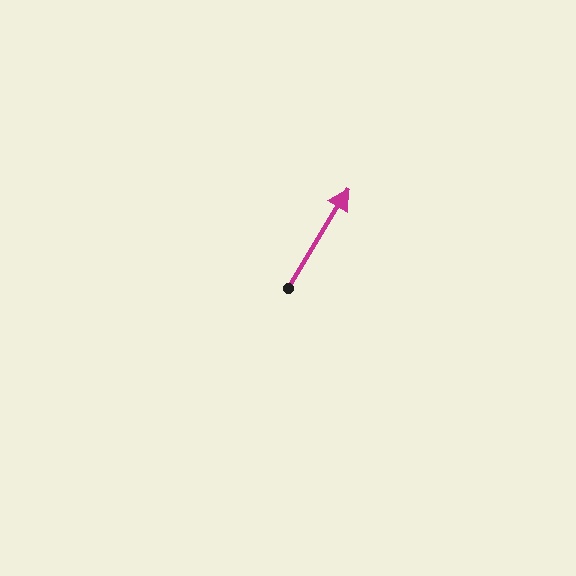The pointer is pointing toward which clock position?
Roughly 1 o'clock.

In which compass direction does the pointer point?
Northeast.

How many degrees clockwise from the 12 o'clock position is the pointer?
Approximately 31 degrees.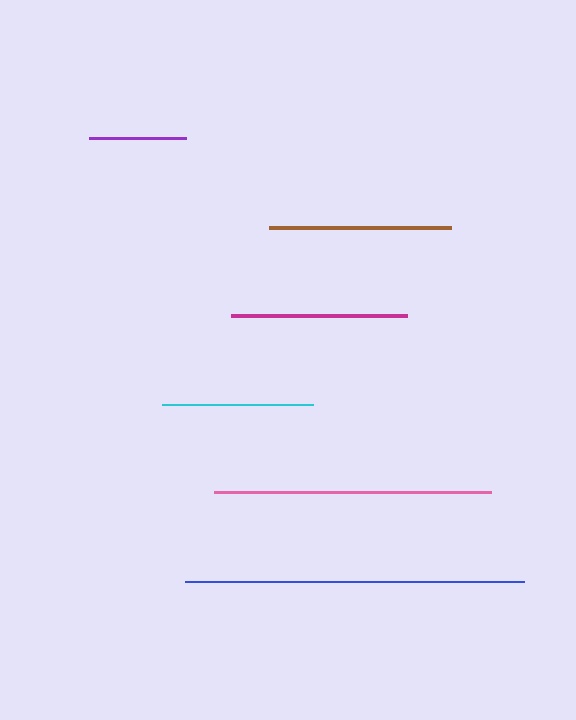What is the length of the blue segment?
The blue segment is approximately 339 pixels long.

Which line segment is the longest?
The blue line is the longest at approximately 339 pixels.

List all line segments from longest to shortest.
From longest to shortest: blue, pink, brown, magenta, cyan, purple.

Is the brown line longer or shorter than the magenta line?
The brown line is longer than the magenta line.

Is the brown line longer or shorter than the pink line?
The pink line is longer than the brown line.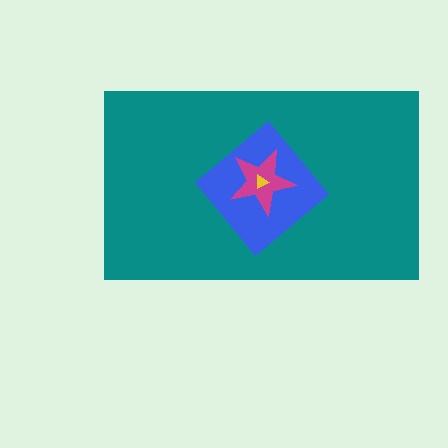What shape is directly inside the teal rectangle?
The blue diamond.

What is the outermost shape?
The teal rectangle.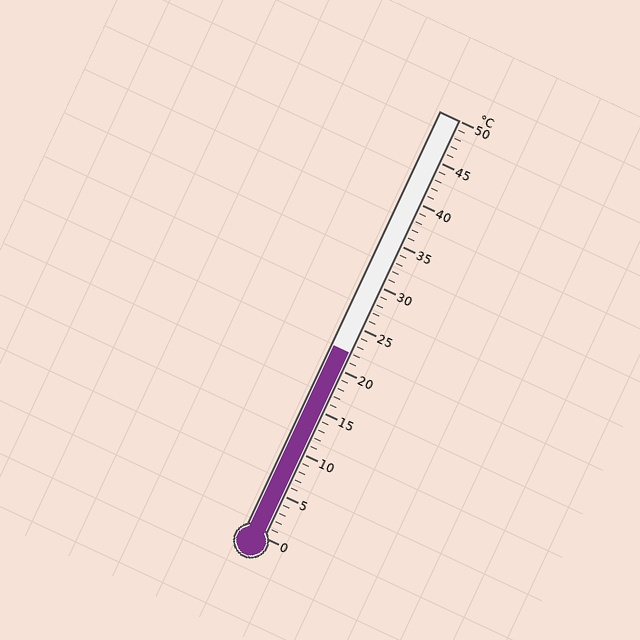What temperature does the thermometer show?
The thermometer shows approximately 22°C.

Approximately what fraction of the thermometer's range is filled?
The thermometer is filled to approximately 45% of its range.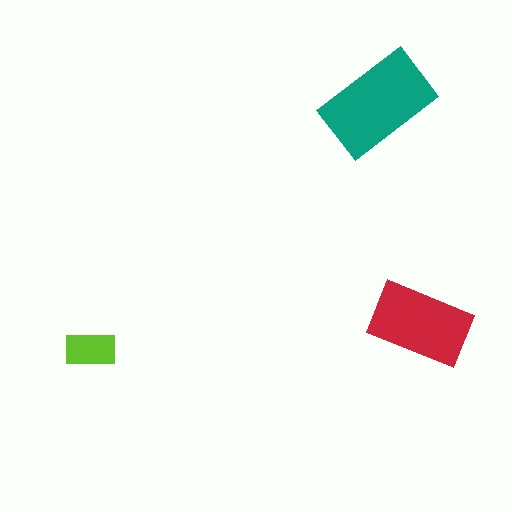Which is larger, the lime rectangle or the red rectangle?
The red one.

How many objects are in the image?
There are 3 objects in the image.